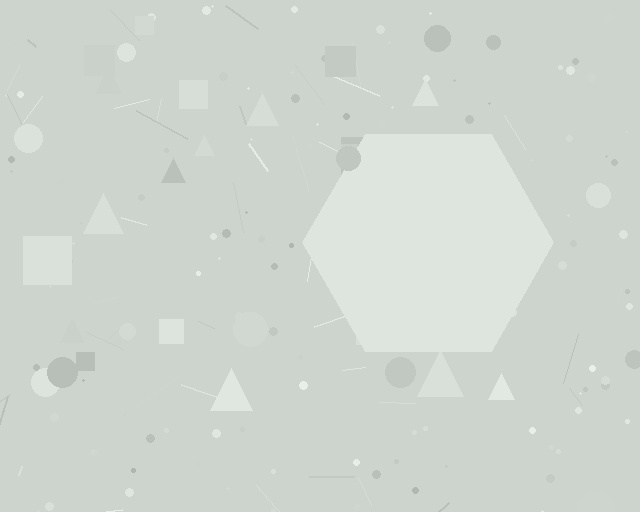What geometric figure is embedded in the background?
A hexagon is embedded in the background.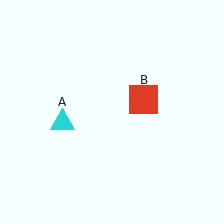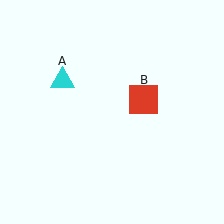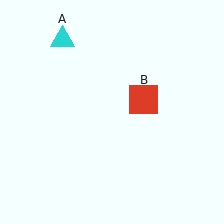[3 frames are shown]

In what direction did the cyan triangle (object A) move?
The cyan triangle (object A) moved up.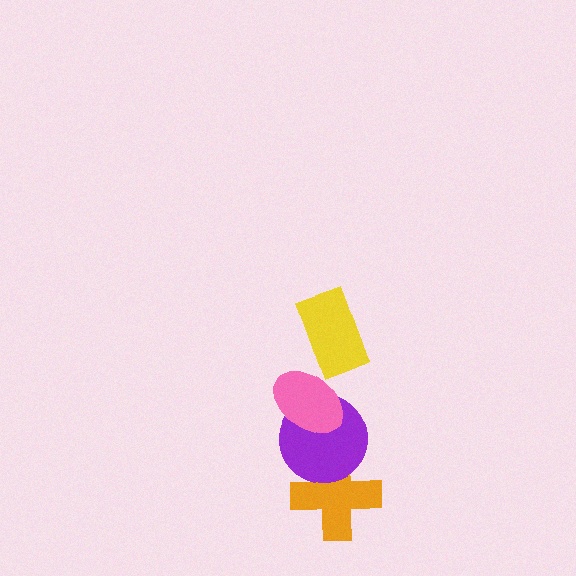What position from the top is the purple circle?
The purple circle is 3rd from the top.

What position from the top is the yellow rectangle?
The yellow rectangle is 1st from the top.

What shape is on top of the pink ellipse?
The yellow rectangle is on top of the pink ellipse.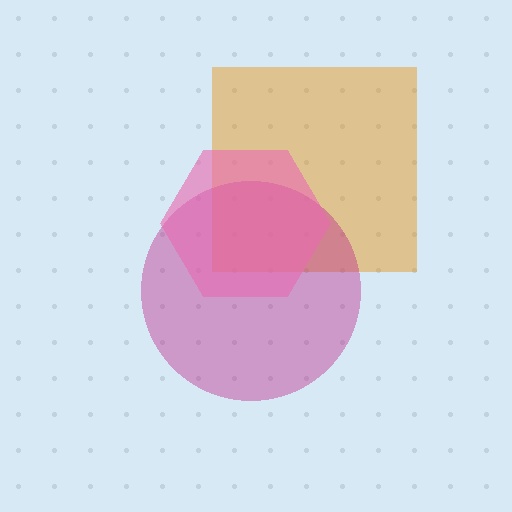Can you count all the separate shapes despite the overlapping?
Yes, there are 3 separate shapes.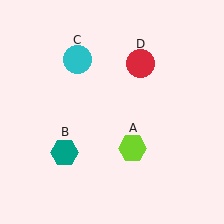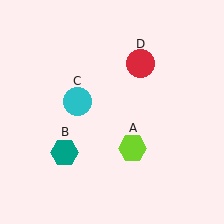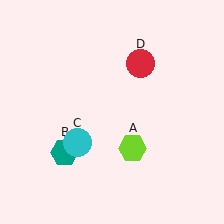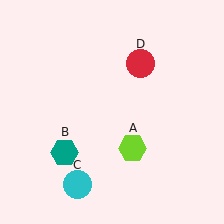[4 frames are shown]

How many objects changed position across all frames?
1 object changed position: cyan circle (object C).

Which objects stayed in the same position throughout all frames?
Lime hexagon (object A) and teal hexagon (object B) and red circle (object D) remained stationary.